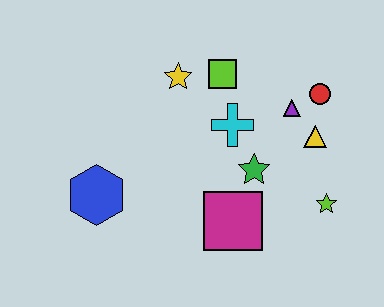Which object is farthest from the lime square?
The blue hexagon is farthest from the lime square.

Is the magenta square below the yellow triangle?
Yes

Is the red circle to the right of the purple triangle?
Yes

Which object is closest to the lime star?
The yellow triangle is closest to the lime star.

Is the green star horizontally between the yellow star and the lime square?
No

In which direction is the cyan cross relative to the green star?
The cyan cross is above the green star.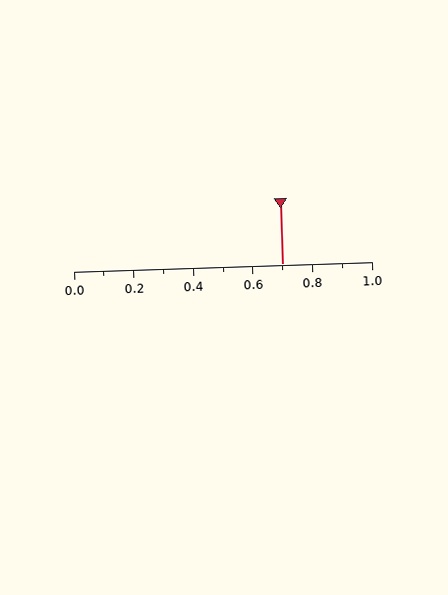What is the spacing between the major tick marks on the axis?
The major ticks are spaced 0.2 apart.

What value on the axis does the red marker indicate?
The marker indicates approximately 0.7.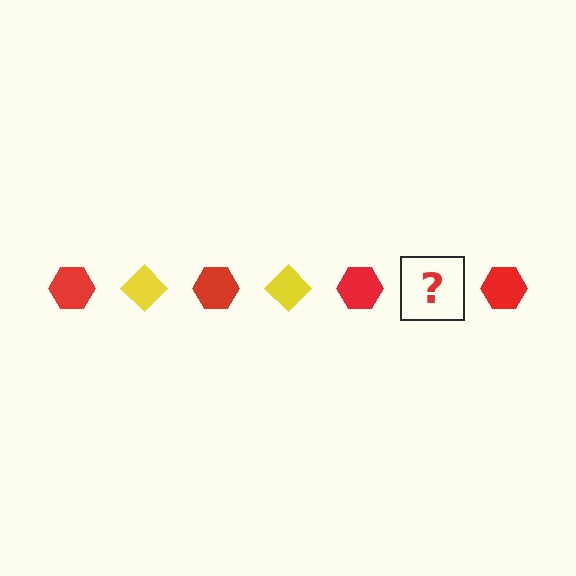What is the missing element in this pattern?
The missing element is a yellow diamond.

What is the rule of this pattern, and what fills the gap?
The rule is that the pattern alternates between red hexagon and yellow diamond. The gap should be filled with a yellow diamond.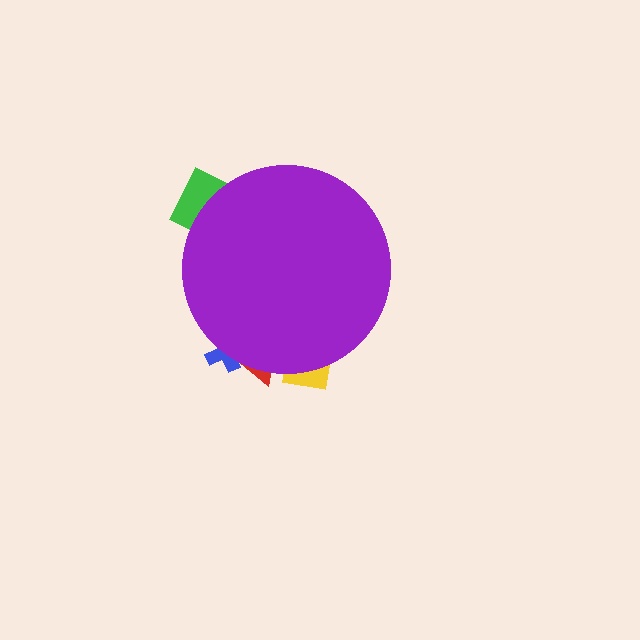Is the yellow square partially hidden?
Yes, the yellow square is partially hidden behind the purple circle.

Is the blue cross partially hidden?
Yes, the blue cross is partially hidden behind the purple circle.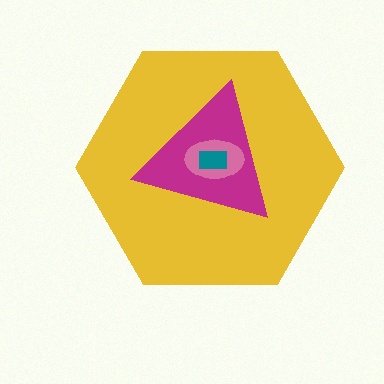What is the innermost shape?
The teal rectangle.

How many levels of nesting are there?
4.